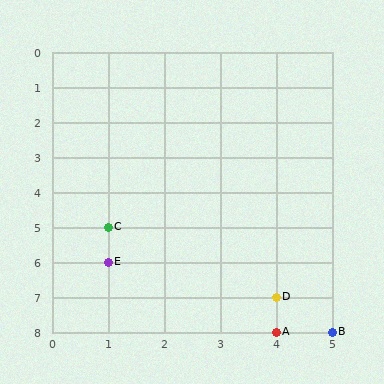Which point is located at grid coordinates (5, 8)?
Point B is at (5, 8).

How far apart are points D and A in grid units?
Points D and A are 1 row apart.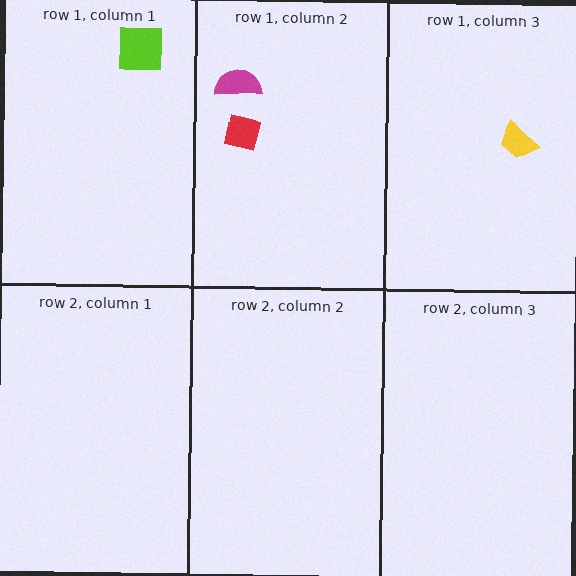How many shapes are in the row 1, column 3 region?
1.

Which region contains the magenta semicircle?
The row 1, column 2 region.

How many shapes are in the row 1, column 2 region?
2.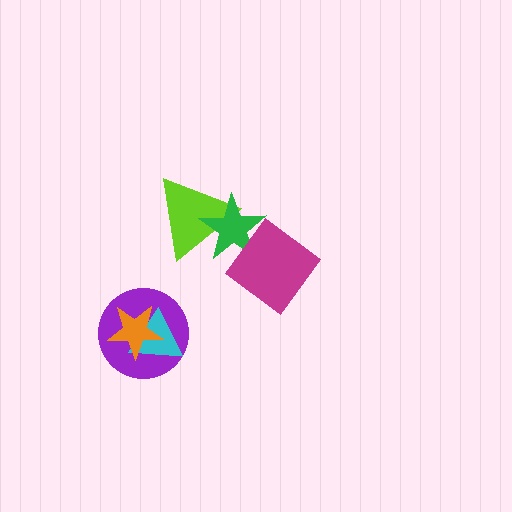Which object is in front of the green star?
The magenta diamond is in front of the green star.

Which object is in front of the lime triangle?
The green star is in front of the lime triangle.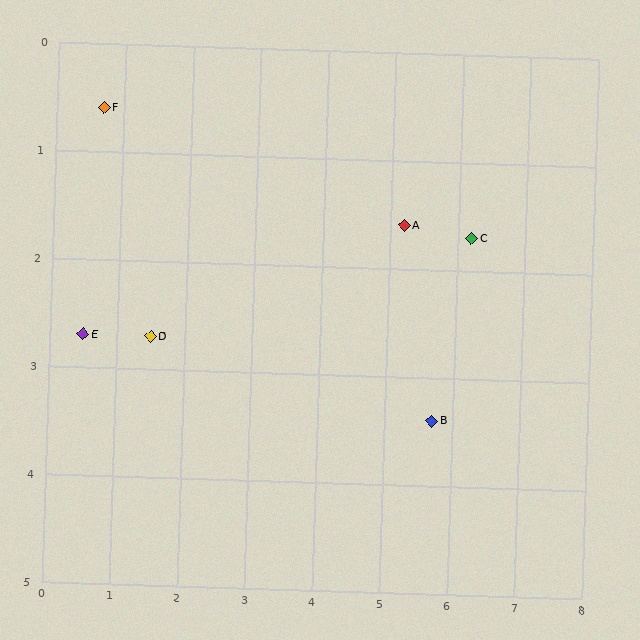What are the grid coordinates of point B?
Point B is at approximately (5.7, 3.4).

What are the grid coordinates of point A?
Point A is at approximately (5.2, 1.6).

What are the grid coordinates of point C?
Point C is at approximately (6.2, 1.7).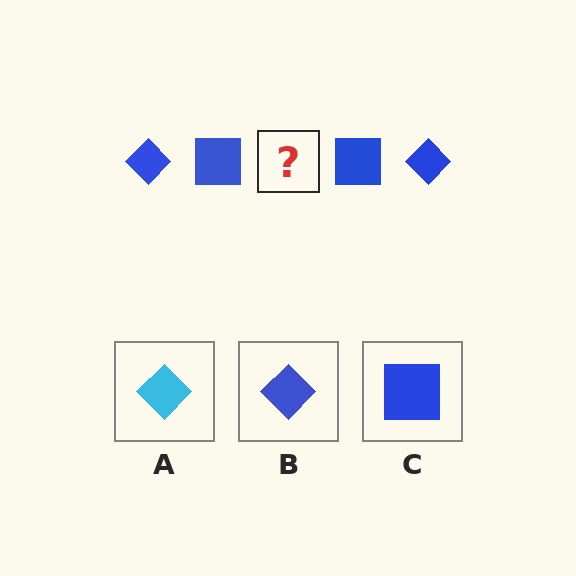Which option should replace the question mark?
Option B.